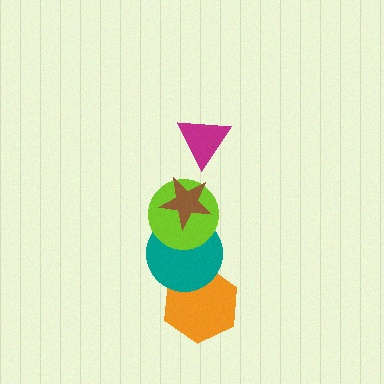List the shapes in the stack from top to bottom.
From top to bottom: the magenta triangle, the brown star, the lime circle, the teal circle, the orange hexagon.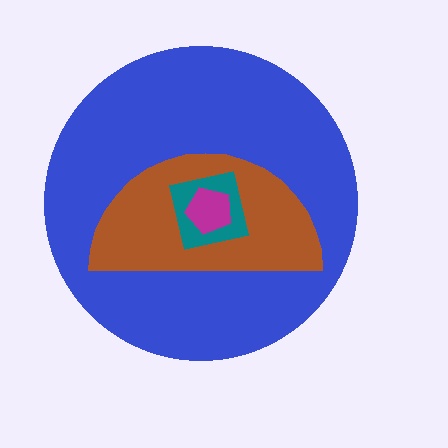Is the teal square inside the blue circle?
Yes.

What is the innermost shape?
The magenta pentagon.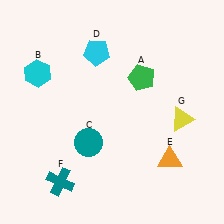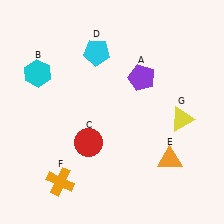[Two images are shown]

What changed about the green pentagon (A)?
In Image 1, A is green. In Image 2, it changed to purple.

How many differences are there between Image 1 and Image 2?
There are 3 differences between the two images.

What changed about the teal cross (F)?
In Image 1, F is teal. In Image 2, it changed to orange.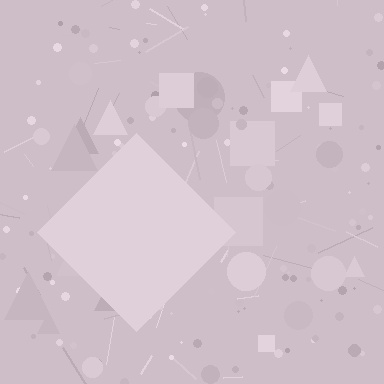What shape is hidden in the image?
A diamond is hidden in the image.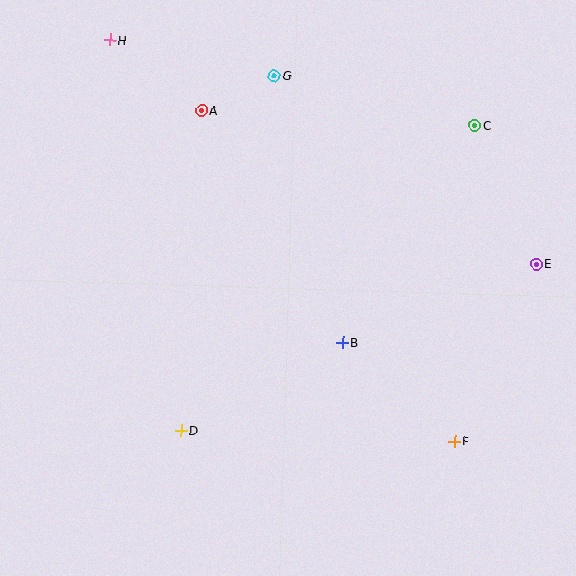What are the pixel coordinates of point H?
Point H is at (110, 40).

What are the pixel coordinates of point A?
Point A is at (201, 111).